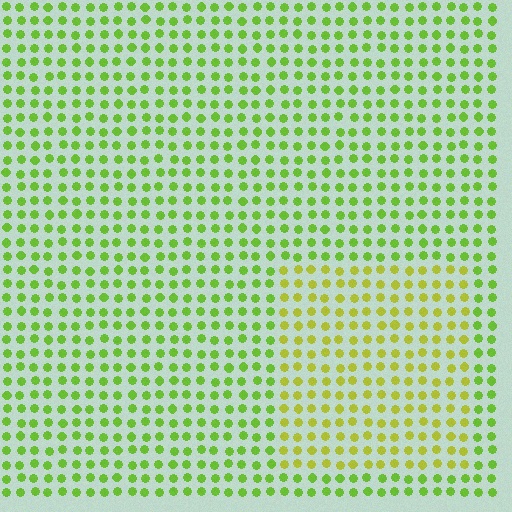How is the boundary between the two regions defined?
The boundary is defined purely by a slight shift in hue (about 29 degrees). Spacing, size, and orientation are identical on both sides.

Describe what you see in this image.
The image is filled with small lime elements in a uniform arrangement. A rectangle-shaped region is visible where the elements are tinted to a slightly different hue, forming a subtle color boundary.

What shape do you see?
I see a rectangle.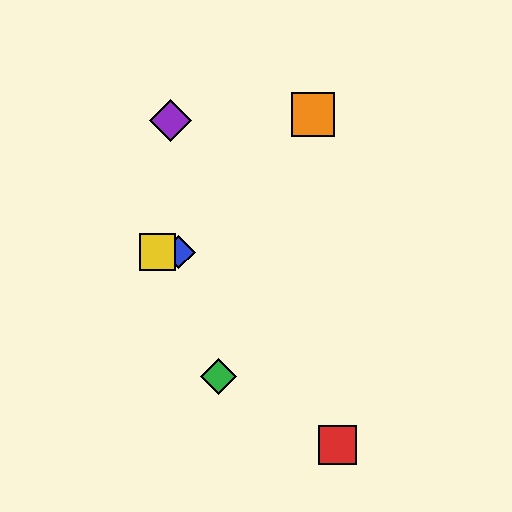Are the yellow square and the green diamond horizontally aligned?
No, the yellow square is at y≈252 and the green diamond is at y≈376.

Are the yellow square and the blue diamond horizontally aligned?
Yes, both are at y≈252.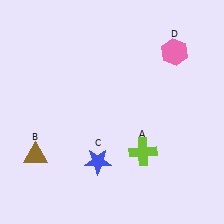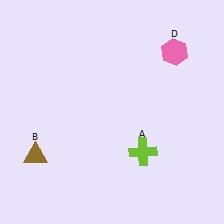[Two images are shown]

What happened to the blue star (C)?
The blue star (C) was removed in Image 2. It was in the bottom-left area of Image 1.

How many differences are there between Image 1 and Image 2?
There is 1 difference between the two images.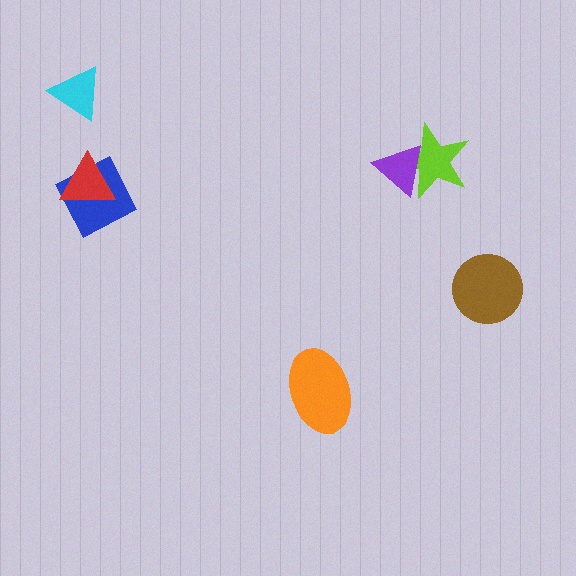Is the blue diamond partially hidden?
Yes, it is partially covered by another shape.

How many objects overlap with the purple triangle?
1 object overlaps with the purple triangle.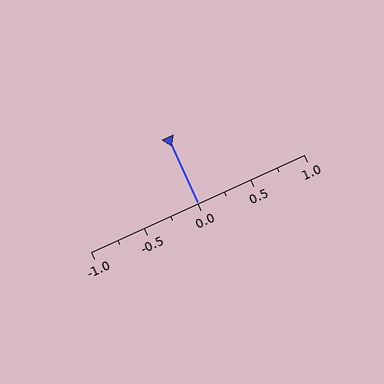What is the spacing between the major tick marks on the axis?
The major ticks are spaced 0.5 apart.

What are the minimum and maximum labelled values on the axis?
The axis runs from -1.0 to 1.0.